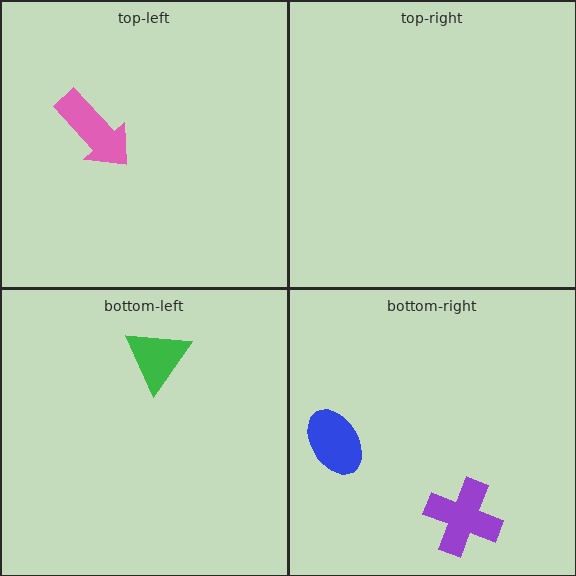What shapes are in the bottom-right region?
The blue ellipse, the purple cross.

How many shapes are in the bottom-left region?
1.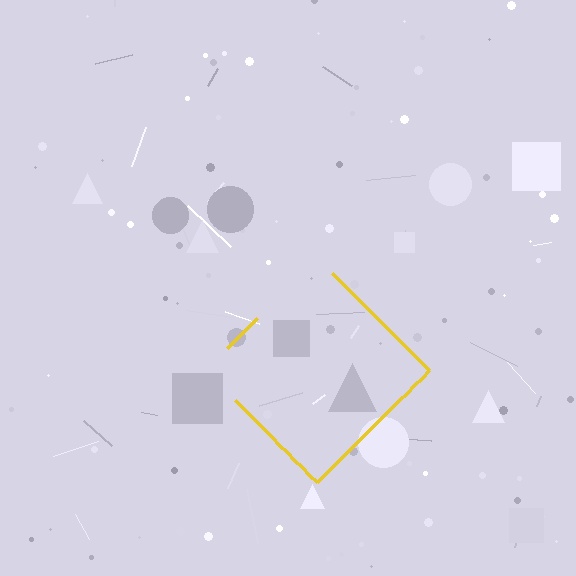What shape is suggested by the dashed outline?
The dashed outline suggests a diamond.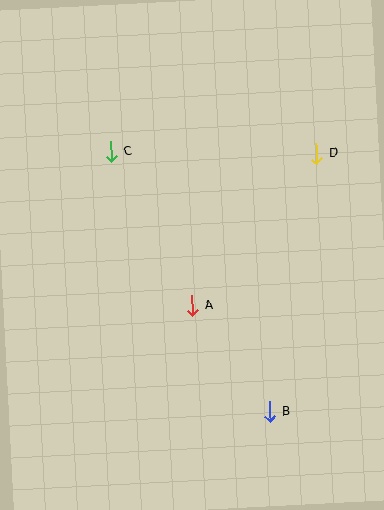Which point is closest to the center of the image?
Point A at (192, 306) is closest to the center.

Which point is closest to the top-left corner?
Point C is closest to the top-left corner.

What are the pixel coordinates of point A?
Point A is at (192, 306).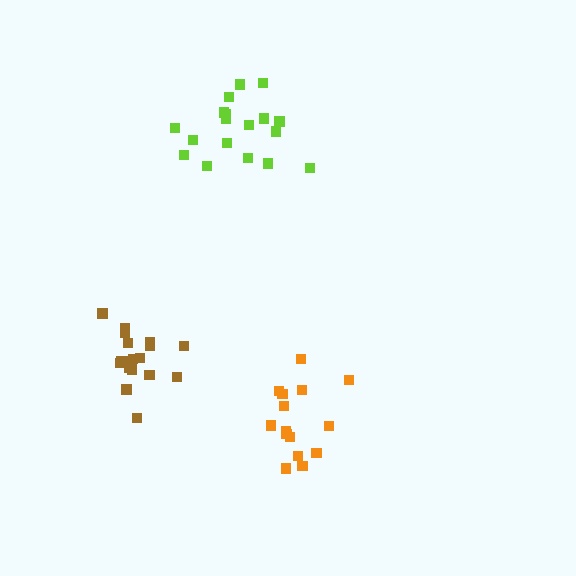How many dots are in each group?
Group 1: 18 dots, Group 2: 18 dots, Group 3: 15 dots (51 total).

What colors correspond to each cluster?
The clusters are colored: brown, lime, orange.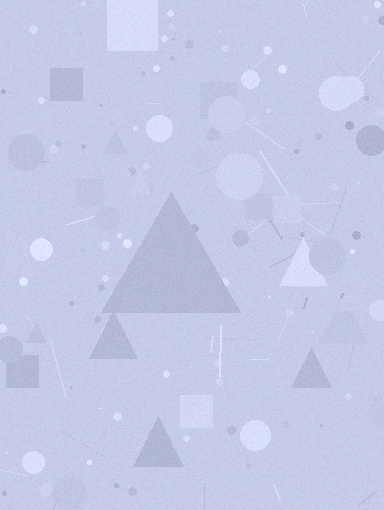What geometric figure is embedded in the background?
A triangle is embedded in the background.